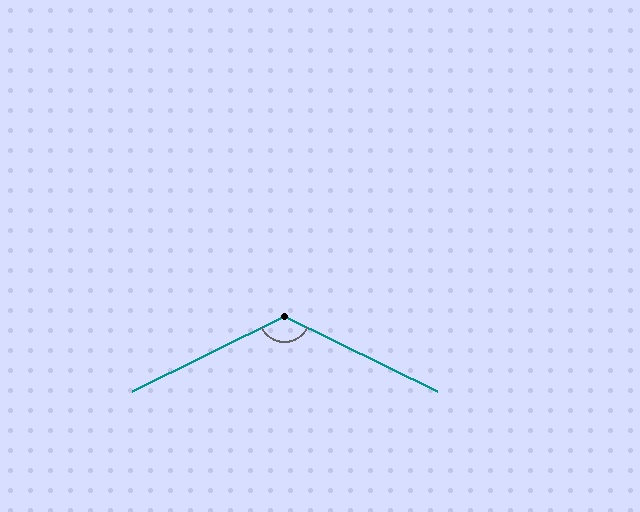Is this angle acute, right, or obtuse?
It is obtuse.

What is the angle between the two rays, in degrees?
Approximately 127 degrees.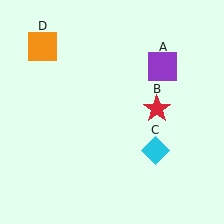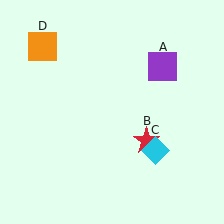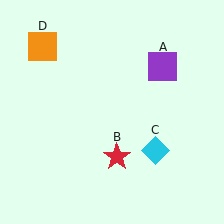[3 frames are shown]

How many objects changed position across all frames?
1 object changed position: red star (object B).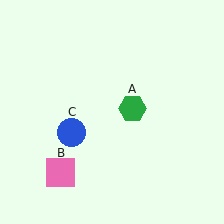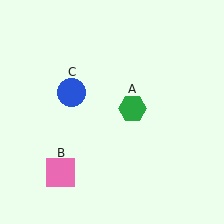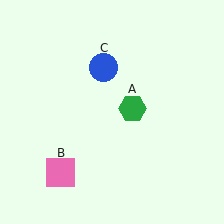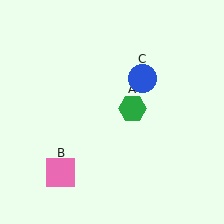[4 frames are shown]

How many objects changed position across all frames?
1 object changed position: blue circle (object C).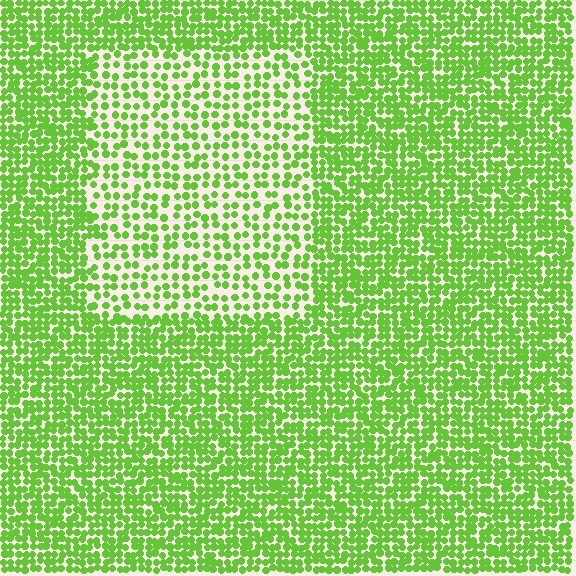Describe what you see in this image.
The image contains small lime elements arranged at two different densities. A rectangle-shaped region is visible where the elements are less densely packed than the surrounding area.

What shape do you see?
I see a rectangle.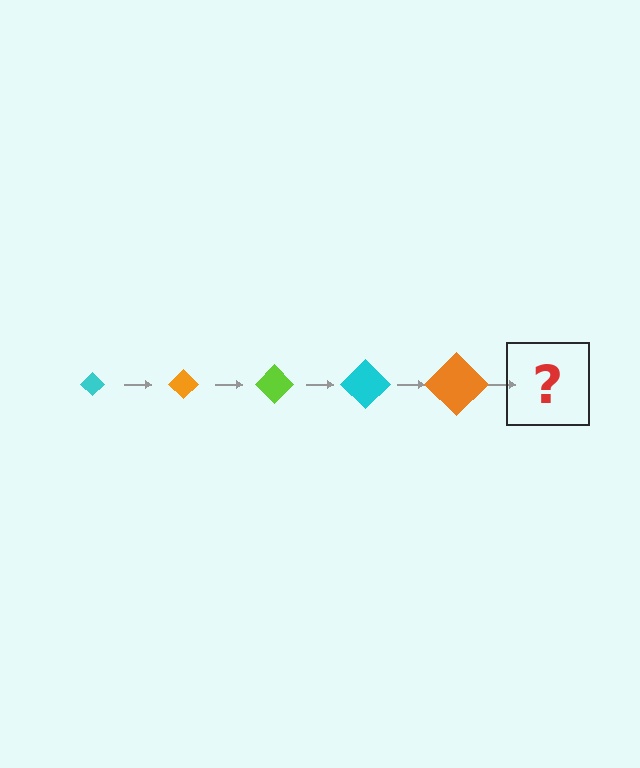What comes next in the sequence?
The next element should be a lime diamond, larger than the previous one.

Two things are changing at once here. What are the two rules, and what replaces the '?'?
The two rules are that the diamond grows larger each step and the color cycles through cyan, orange, and lime. The '?' should be a lime diamond, larger than the previous one.